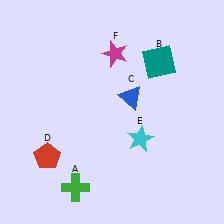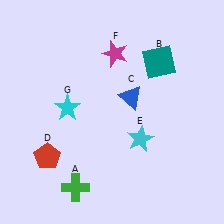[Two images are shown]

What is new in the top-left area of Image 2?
A cyan star (G) was added in the top-left area of Image 2.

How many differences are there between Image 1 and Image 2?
There is 1 difference between the two images.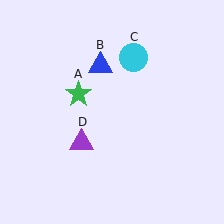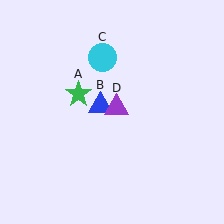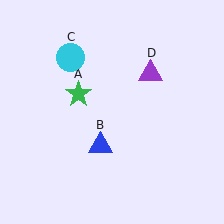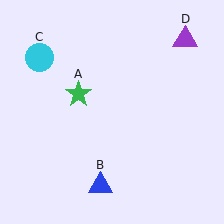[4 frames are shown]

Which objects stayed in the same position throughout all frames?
Green star (object A) remained stationary.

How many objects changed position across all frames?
3 objects changed position: blue triangle (object B), cyan circle (object C), purple triangle (object D).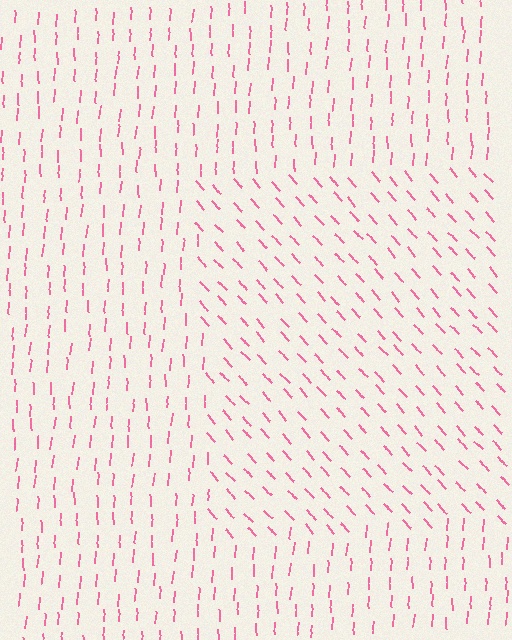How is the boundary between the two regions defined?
The boundary is defined purely by a change in line orientation (approximately 45 degrees difference). All lines are the same color and thickness.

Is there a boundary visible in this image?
Yes, there is a texture boundary formed by a change in line orientation.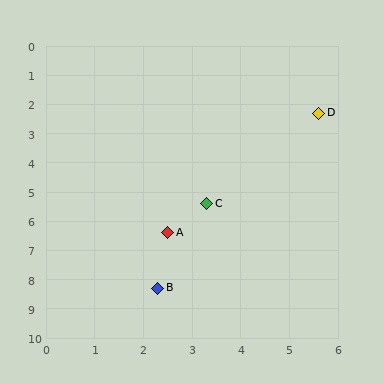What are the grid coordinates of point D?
Point D is at approximately (5.6, 2.3).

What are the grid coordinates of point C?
Point C is at approximately (3.3, 5.4).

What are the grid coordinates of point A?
Point A is at approximately (2.5, 6.4).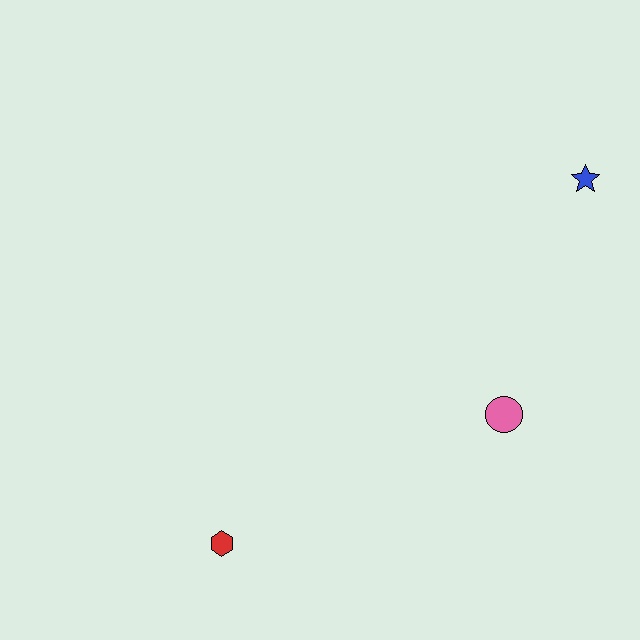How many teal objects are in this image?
There are no teal objects.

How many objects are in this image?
There are 3 objects.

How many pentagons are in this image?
There are no pentagons.